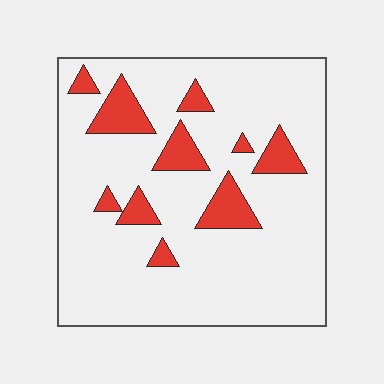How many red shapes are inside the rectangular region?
10.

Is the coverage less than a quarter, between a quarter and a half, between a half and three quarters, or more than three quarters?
Less than a quarter.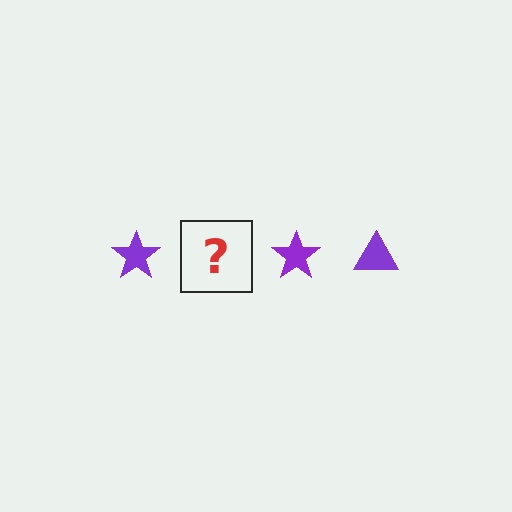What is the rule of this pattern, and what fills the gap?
The rule is that the pattern cycles through star, triangle shapes in purple. The gap should be filled with a purple triangle.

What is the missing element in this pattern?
The missing element is a purple triangle.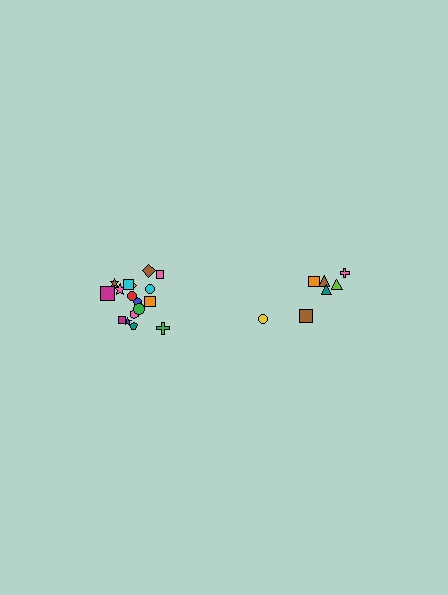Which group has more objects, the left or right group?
The left group.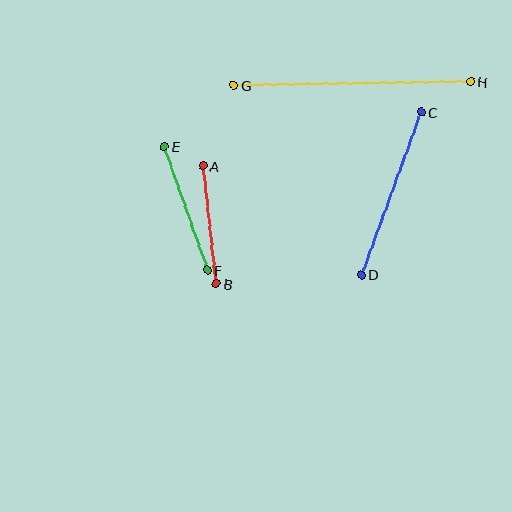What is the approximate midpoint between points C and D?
The midpoint is at approximately (391, 193) pixels.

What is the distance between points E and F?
The distance is approximately 131 pixels.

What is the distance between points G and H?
The distance is approximately 237 pixels.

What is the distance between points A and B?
The distance is approximately 119 pixels.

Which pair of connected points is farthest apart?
Points G and H are farthest apart.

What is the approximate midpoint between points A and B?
The midpoint is at approximately (210, 225) pixels.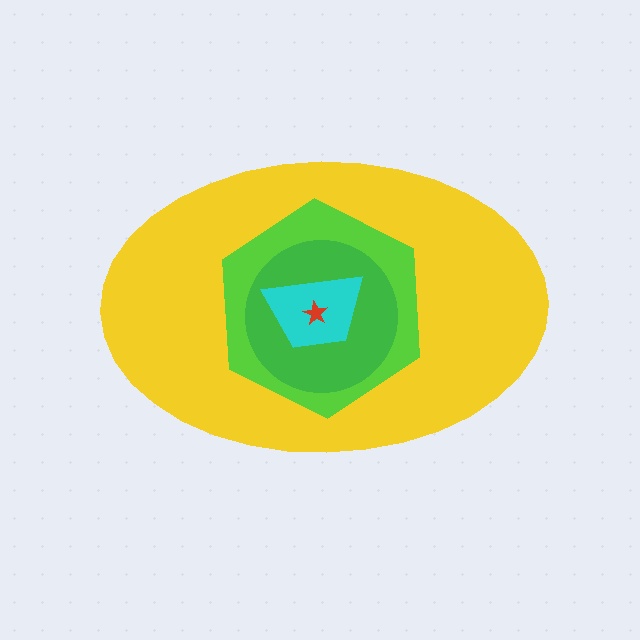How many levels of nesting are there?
5.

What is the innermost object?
The red star.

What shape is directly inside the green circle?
The cyan trapezoid.